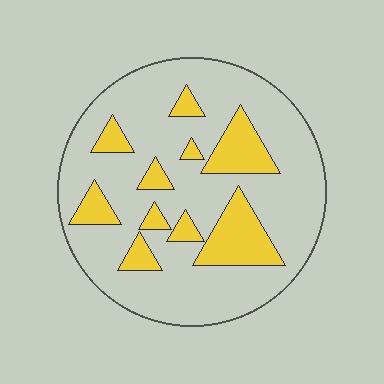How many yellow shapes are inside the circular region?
10.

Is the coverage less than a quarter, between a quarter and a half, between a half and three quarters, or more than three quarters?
Less than a quarter.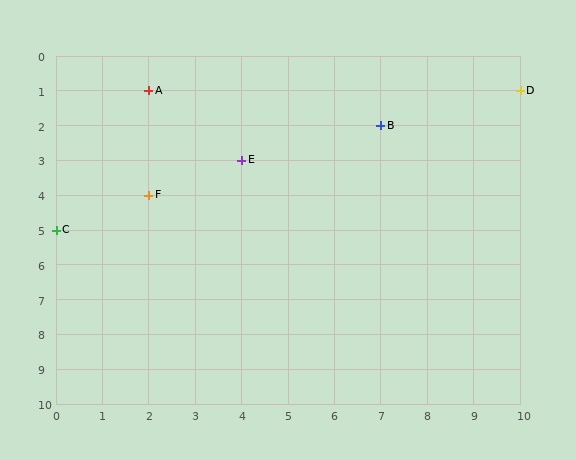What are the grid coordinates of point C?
Point C is at grid coordinates (0, 5).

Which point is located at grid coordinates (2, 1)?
Point A is at (2, 1).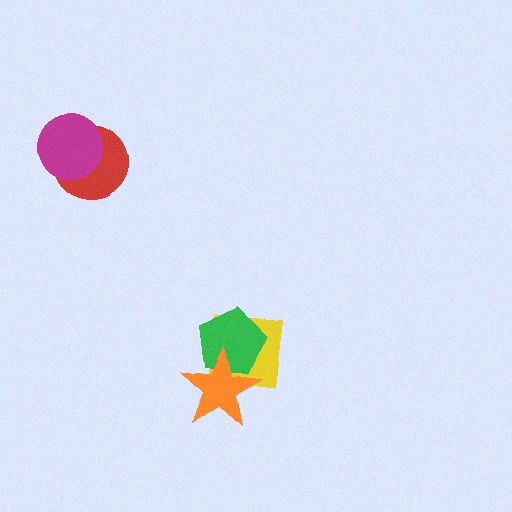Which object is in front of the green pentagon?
The orange star is in front of the green pentagon.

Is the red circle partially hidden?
Yes, it is partially covered by another shape.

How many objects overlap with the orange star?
2 objects overlap with the orange star.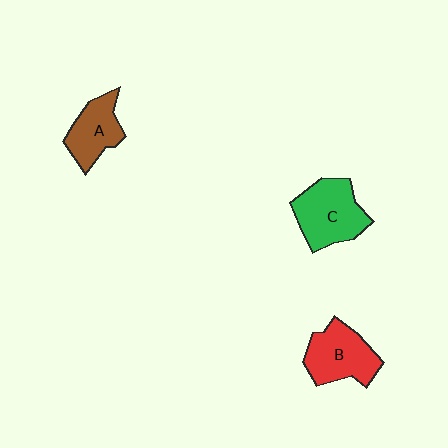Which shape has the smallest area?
Shape A (brown).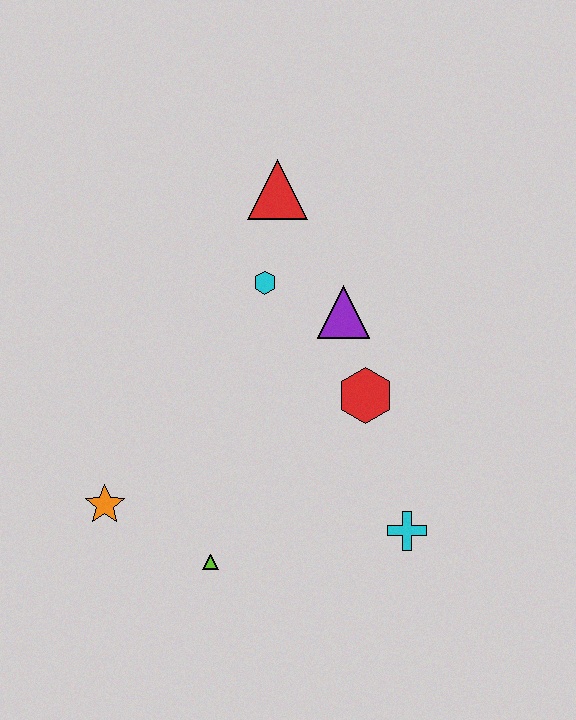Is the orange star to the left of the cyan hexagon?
Yes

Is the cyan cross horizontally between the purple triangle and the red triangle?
No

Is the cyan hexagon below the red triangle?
Yes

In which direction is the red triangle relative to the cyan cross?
The red triangle is above the cyan cross.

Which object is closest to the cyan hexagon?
The purple triangle is closest to the cyan hexagon.